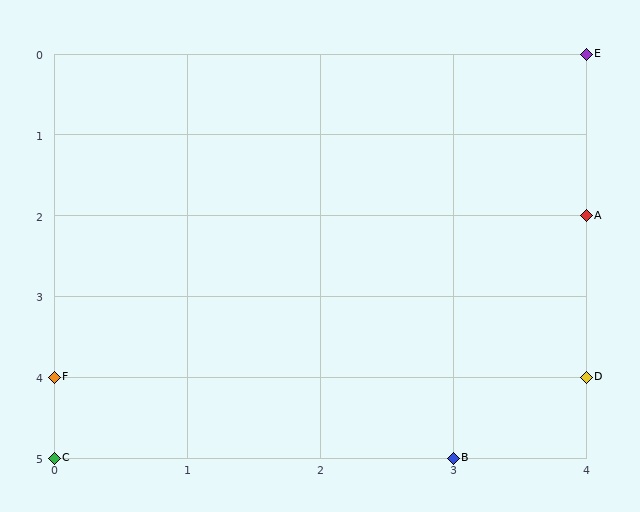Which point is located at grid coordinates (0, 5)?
Point C is at (0, 5).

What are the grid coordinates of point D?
Point D is at grid coordinates (4, 4).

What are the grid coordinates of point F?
Point F is at grid coordinates (0, 4).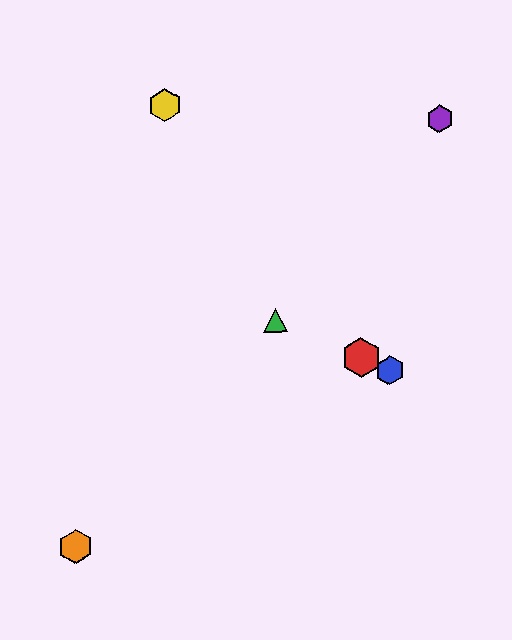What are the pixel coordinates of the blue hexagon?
The blue hexagon is at (390, 370).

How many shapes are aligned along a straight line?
3 shapes (the red hexagon, the blue hexagon, the green triangle) are aligned along a straight line.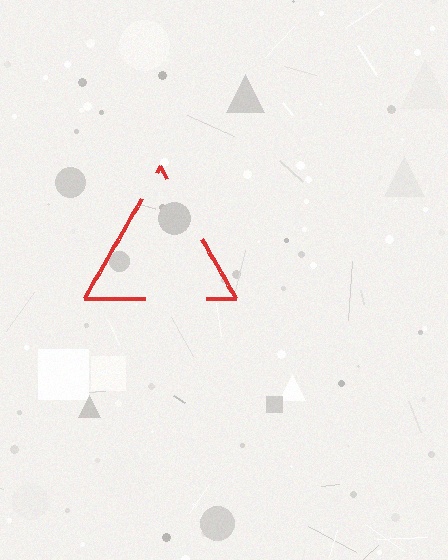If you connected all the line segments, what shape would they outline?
They would outline a triangle.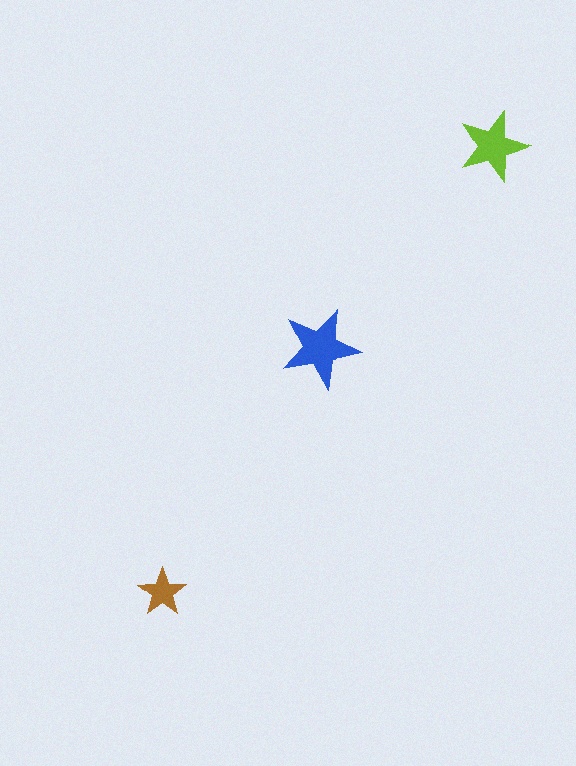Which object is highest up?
The lime star is topmost.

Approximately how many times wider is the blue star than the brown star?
About 1.5 times wider.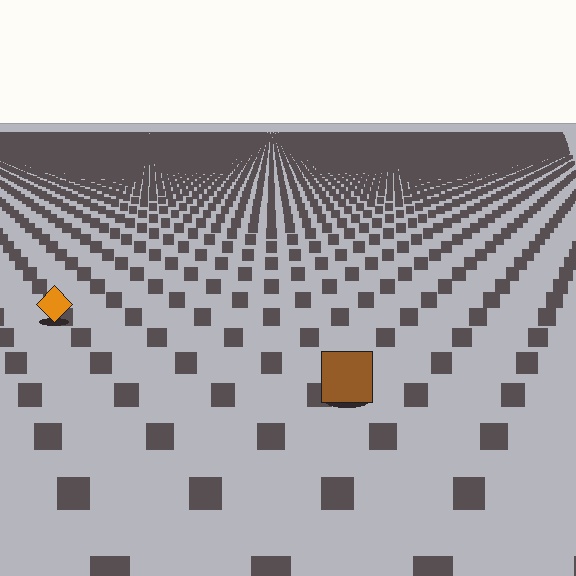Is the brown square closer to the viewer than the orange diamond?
Yes. The brown square is closer — you can tell from the texture gradient: the ground texture is coarser near it.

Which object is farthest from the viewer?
The orange diamond is farthest from the viewer. It appears smaller and the ground texture around it is denser.